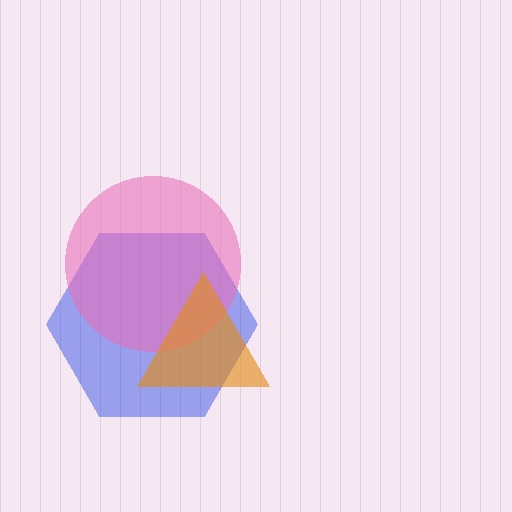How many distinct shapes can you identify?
There are 3 distinct shapes: a blue hexagon, a pink circle, an orange triangle.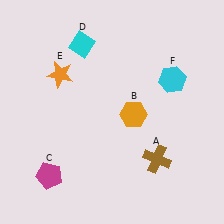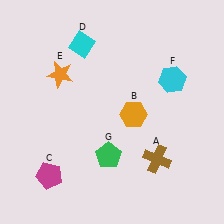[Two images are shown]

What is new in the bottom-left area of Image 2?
A green pentagon (G) was added in the bottom-left area of Image 2.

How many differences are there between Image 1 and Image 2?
There is 1 difference between the two images.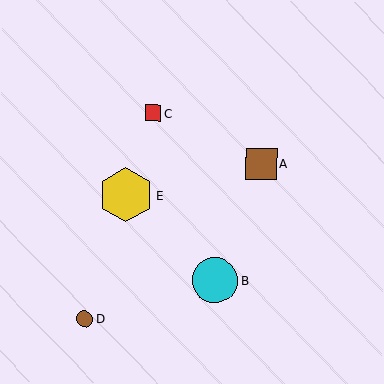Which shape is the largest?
The yellow hexagon (labeled E) is the largest.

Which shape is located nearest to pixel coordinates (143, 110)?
The red square (labeled C) at (153, 113) is nearest to that location.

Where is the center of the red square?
The center of the red square is at (153, 113).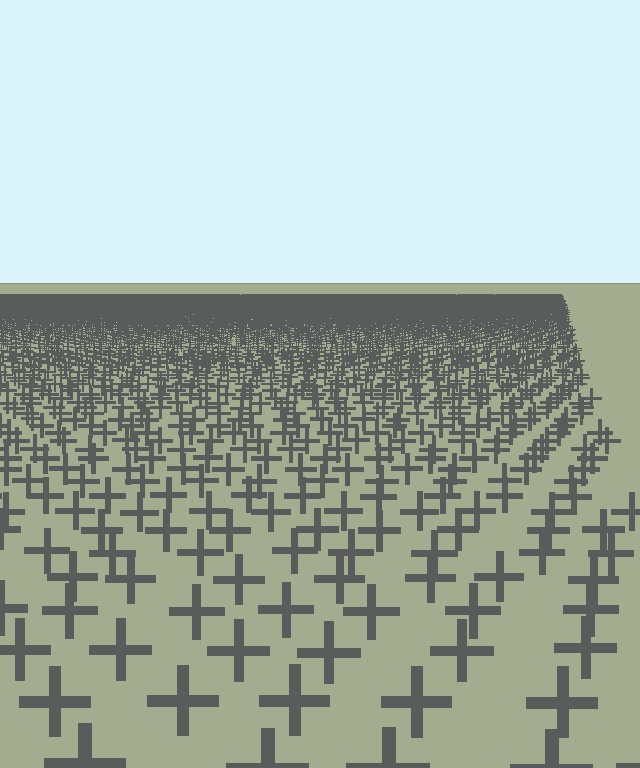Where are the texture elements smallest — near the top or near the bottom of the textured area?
Near the top.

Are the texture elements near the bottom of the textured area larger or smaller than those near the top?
Larger. Near the bottom, elements are closer to the viewer and appear at a bigger on-screen size.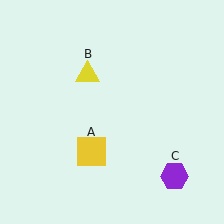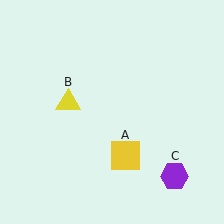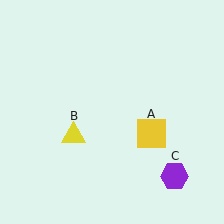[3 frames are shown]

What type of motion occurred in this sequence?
The yellow square (object A), yellow triangle (object B) rotated counterclockwise around the center of the scene.